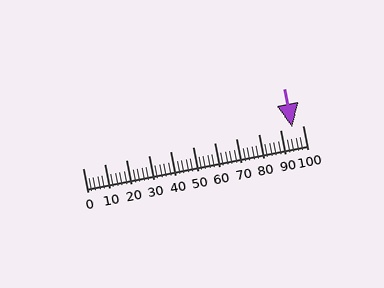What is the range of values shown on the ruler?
The ruler shows values from 0 to 100.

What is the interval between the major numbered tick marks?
The major tick marks are spaced 10 units apart.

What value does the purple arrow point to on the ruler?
The purple arrow points to approximately 95.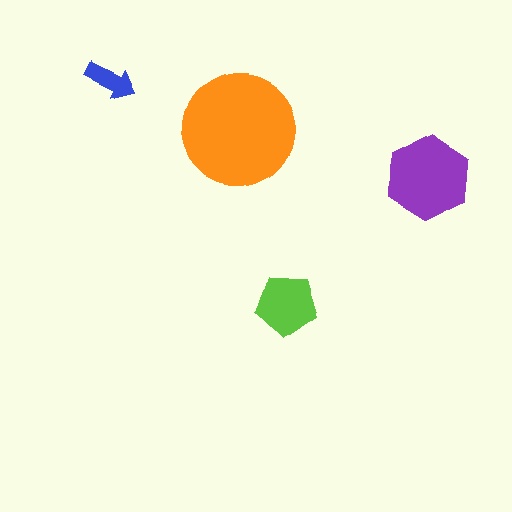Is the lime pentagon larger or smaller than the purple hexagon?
Smaller.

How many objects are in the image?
There are 4 objects in the image.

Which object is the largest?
The orange circle.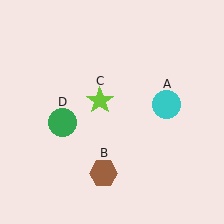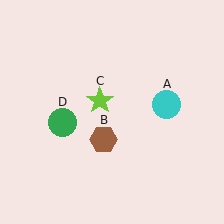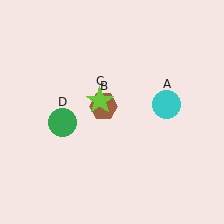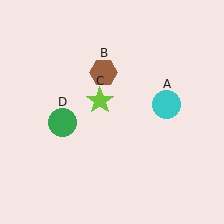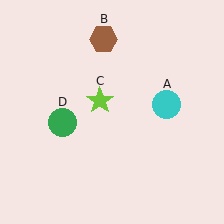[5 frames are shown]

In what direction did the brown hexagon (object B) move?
The brown hexagon (object B) moved up.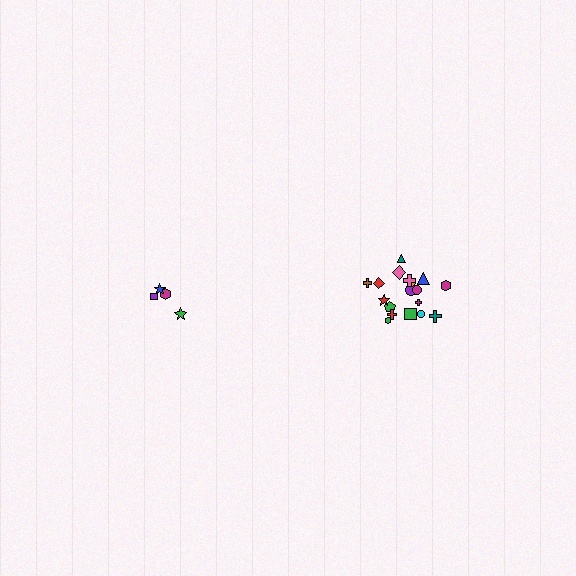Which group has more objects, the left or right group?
The right group.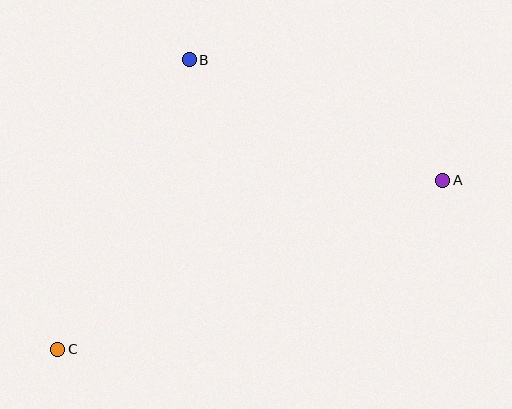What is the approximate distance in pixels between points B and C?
The distance between B and C is approximately 318 pixels.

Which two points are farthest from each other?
Points A and C are farthest from each other.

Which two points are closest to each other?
Points A and B are closest to each other.